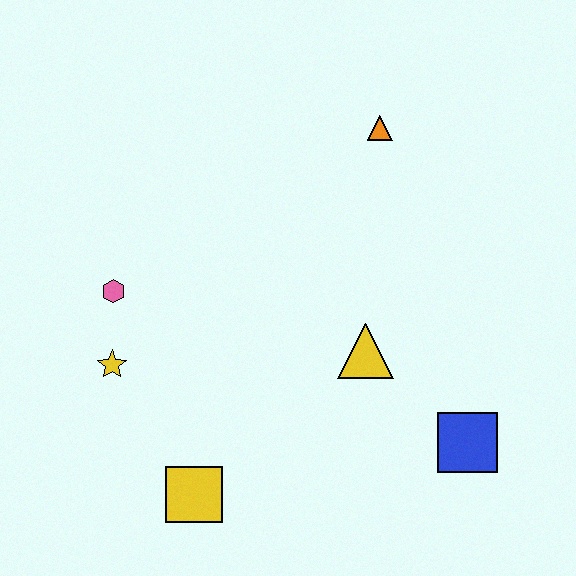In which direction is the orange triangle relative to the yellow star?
The orange triangle is to the right of the yellow star.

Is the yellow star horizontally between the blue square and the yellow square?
No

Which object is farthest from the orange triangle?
The yellow square is farthest from the orange triangle.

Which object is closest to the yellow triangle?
The blue square is closest to the yellow triangle.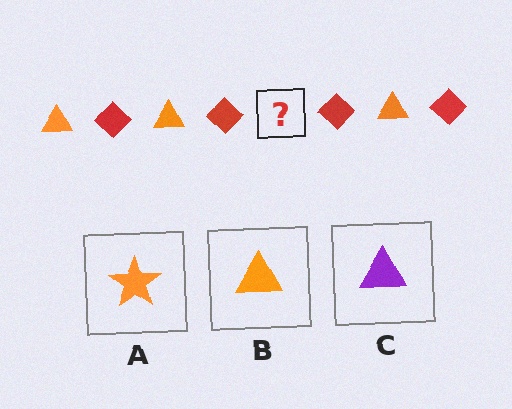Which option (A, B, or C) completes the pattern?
B.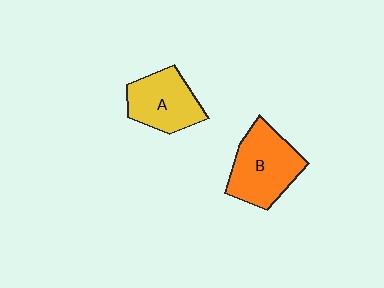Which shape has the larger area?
Shape B (orange).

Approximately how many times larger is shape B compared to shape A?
Approximately 1.2 times.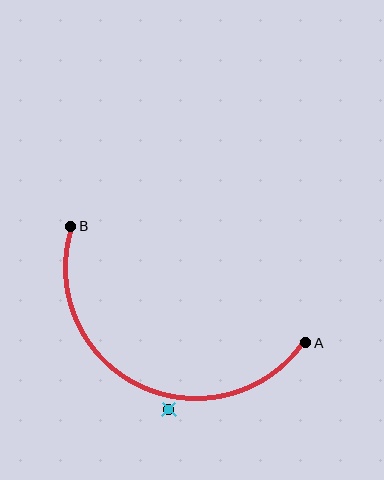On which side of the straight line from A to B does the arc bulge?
The arc bulges below the straight line connecting A and B.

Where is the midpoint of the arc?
The arc midpoint is the point on the curve farthest from the straight line joining A and B. It sits below that line.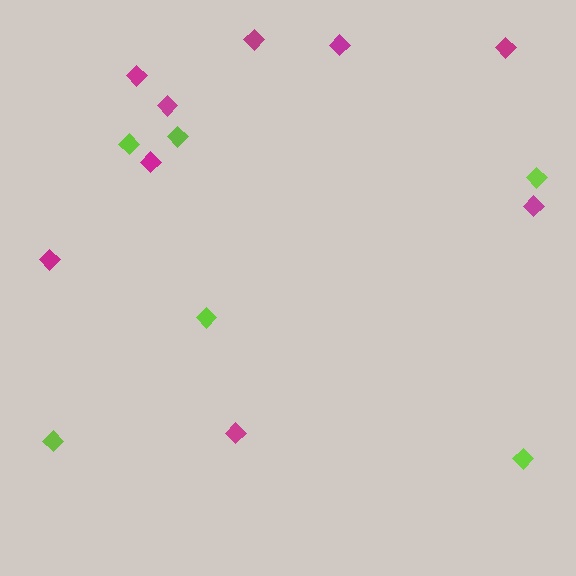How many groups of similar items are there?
There are 2 groups: one group of lime diamonds (6) and one group of magenta diamonds (9).